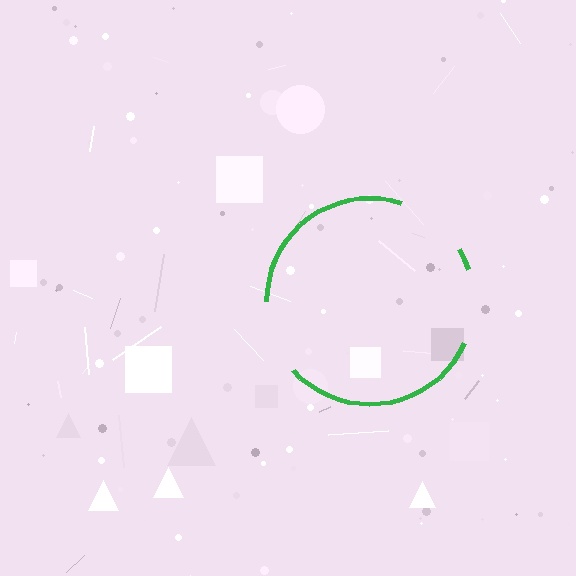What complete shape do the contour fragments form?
The contour fragments form a circle.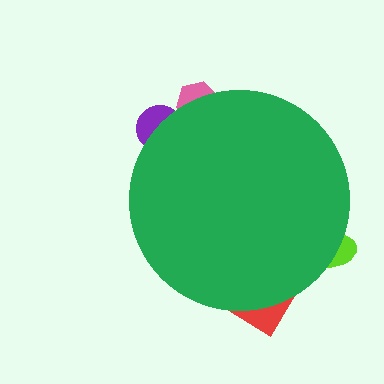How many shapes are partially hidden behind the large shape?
4 shapes are partially hidden.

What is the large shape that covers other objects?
A green circle.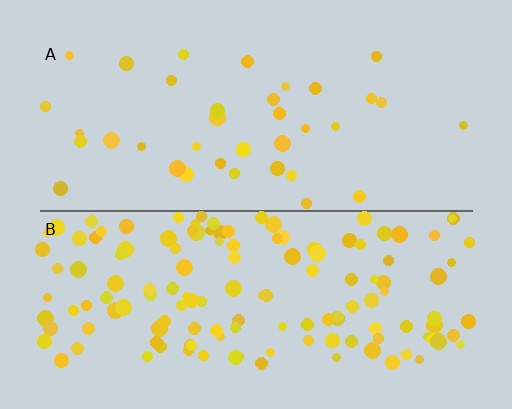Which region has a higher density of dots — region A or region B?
B (the bottom).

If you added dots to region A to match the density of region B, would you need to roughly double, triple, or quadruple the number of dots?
Approximately quadruple.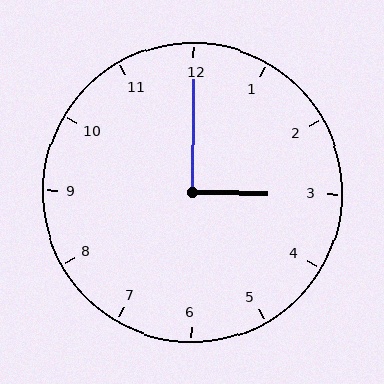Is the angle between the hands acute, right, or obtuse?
It is right.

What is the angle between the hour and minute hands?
Approximately 90 degrees.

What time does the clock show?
3:00.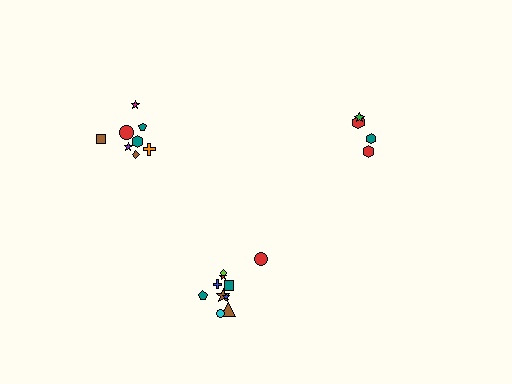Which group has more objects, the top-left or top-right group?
The top-left group.